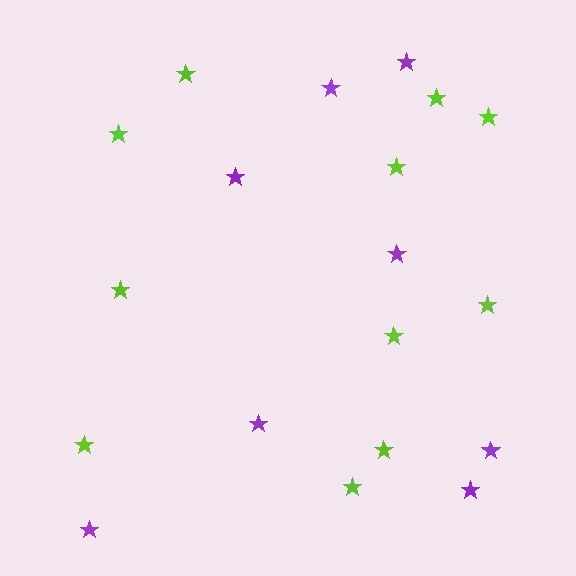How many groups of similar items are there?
There are 2 groups: one group of lime stars (11) and one group of purple stars (8).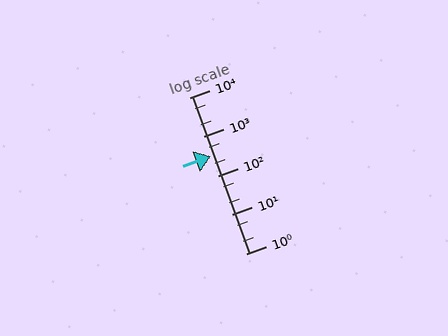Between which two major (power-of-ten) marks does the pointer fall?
The pointer is between 100 and 1000.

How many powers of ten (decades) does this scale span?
The scale spans 4 decades, from 1 to 10000.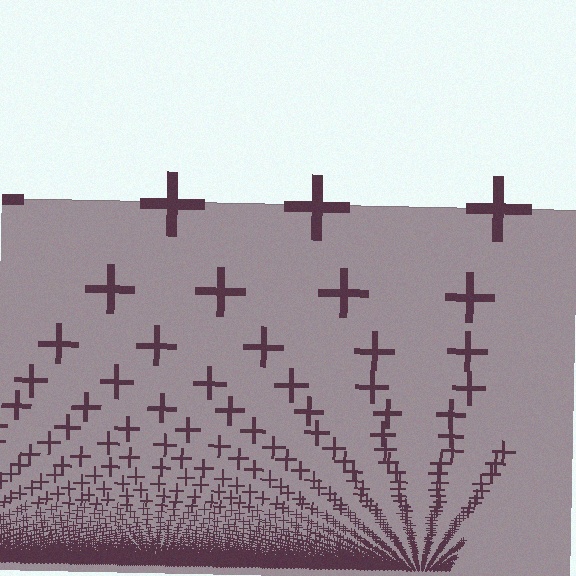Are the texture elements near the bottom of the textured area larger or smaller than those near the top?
Smaller. The gradient is inverted — elements near the bottom are smaller and denser.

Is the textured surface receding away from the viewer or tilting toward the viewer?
The surface appears to tilt toward the viewer. Texture elements get larger and sparser toward the top.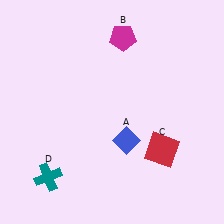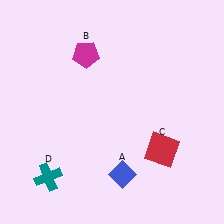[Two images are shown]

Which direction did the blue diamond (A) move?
The blue diamond (A) moved down.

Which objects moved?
The objects that moved are: the blue diamond (A), the magenta pentagon (B).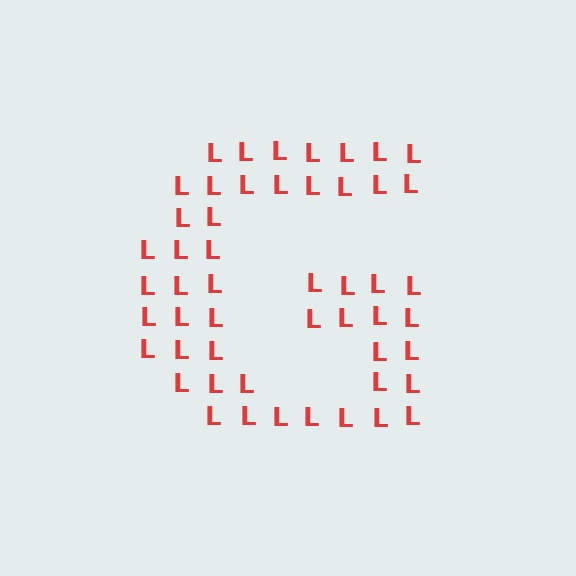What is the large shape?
The large shape is the letter G.